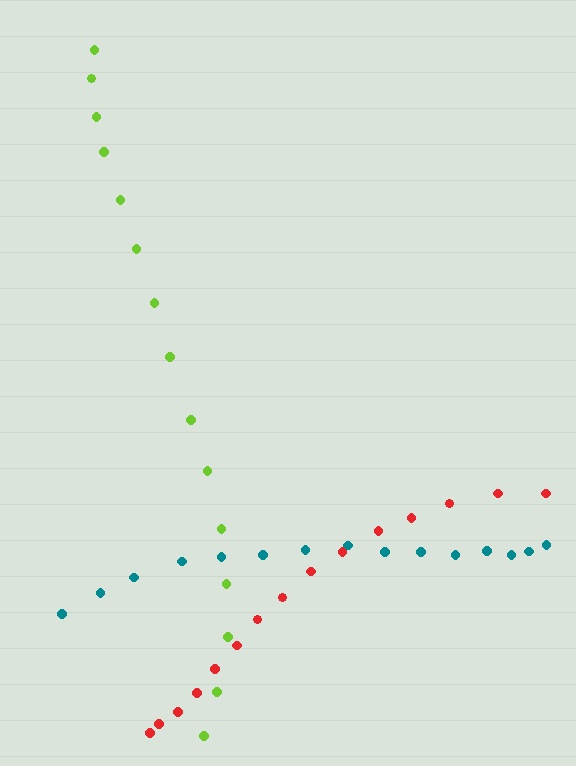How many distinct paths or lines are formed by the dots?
There are 3 distinct paths.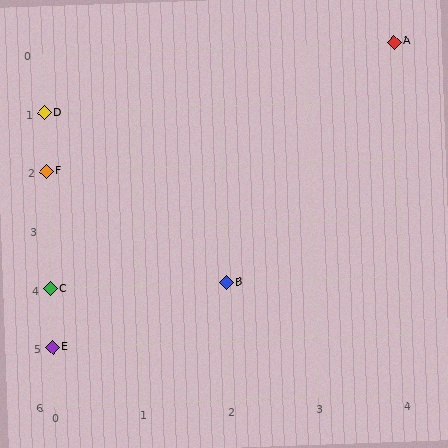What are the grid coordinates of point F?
Point F is at grid coordinates (0, 2).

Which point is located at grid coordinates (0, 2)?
Point F is at (0, 2).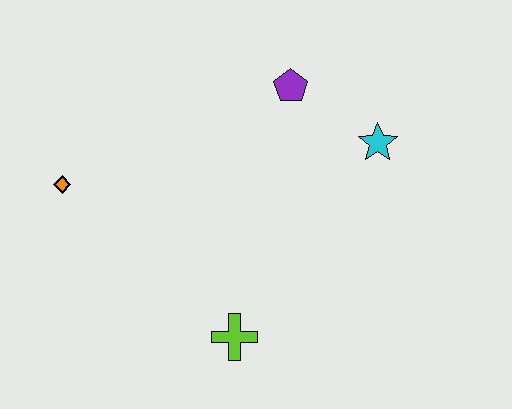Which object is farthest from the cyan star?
The orange diamond is farthest from the cyan star.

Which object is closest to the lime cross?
The orange diamond is closest to the lime cross.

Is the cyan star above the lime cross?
Yes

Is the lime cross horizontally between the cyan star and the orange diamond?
Yes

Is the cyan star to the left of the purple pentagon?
No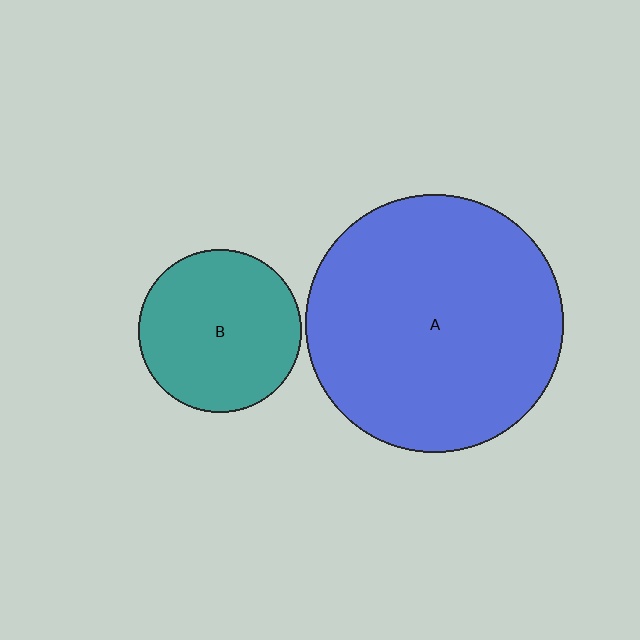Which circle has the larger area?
Circle A (blue).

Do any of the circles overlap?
No, none of the circles overlap.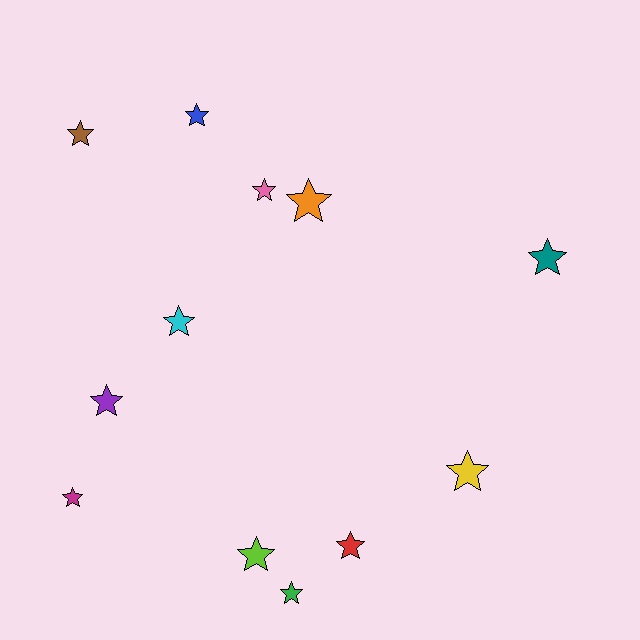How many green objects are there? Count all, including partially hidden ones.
There is 1 green object.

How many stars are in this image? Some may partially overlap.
There are 12 stars.